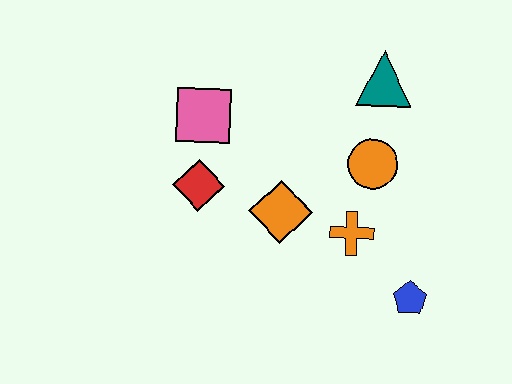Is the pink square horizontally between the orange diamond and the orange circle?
No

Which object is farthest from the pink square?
The blue pentagon is farthest from the pink square.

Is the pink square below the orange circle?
No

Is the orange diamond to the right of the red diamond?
Yes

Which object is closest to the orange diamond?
The orange cross is closest to the orange diamond.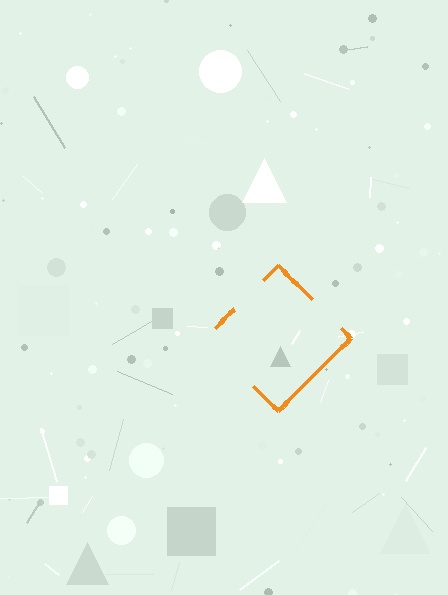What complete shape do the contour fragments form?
The contour fragments form a diamond.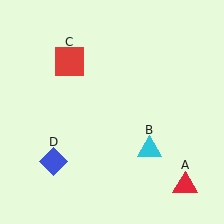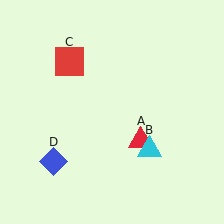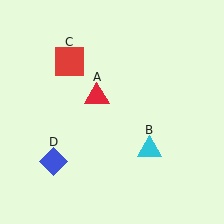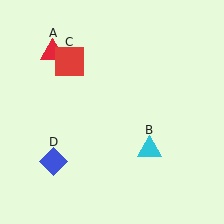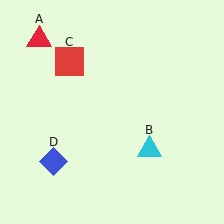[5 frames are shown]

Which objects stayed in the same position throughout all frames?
Cyan triangle (object B) and red square (object C) and blue diamond (object D) remained stationary.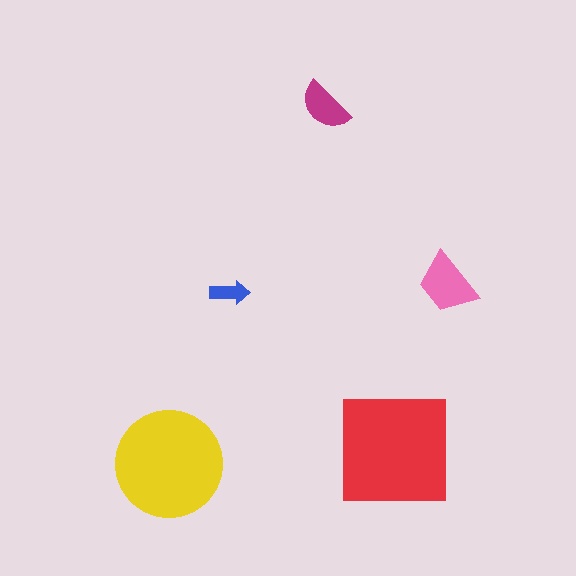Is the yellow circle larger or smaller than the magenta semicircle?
Larger.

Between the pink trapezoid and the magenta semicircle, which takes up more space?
The pink trapezoid.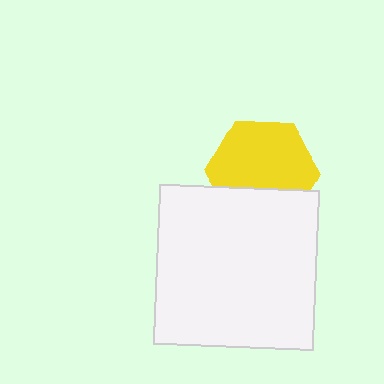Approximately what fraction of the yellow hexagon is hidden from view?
Roughly 30% of the yellow hexagon is hidden behind the white square.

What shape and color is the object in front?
The object in front is a white square.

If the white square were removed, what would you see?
You would see the complete yellow hexagon.